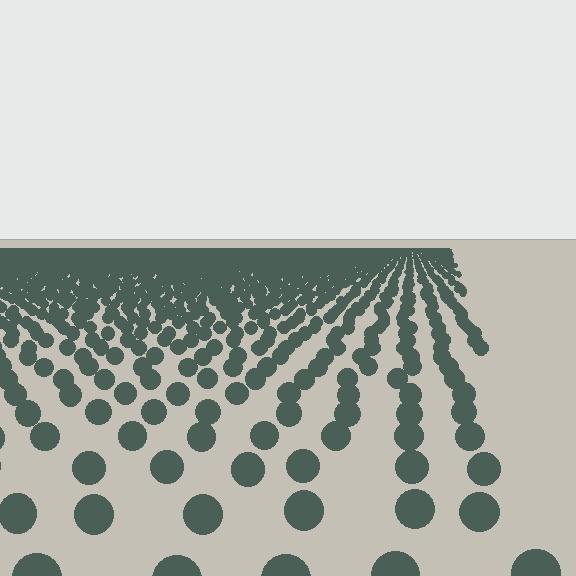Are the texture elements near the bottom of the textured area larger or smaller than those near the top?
Larger. Near the bottom, elements are closer to the viewer and appear at a bigger on-screen size.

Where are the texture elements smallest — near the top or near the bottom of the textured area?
Near the top.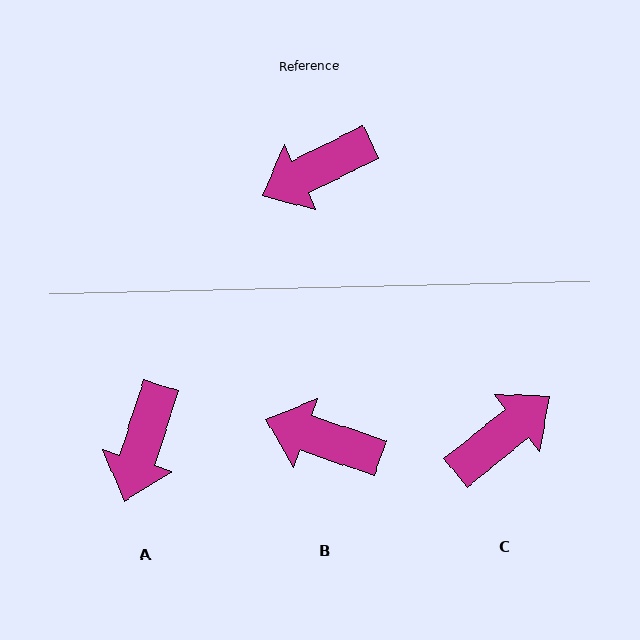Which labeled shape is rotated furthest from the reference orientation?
C, about 168 degrees away.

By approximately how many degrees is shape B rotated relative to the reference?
Approximately 45 degrees clockwise.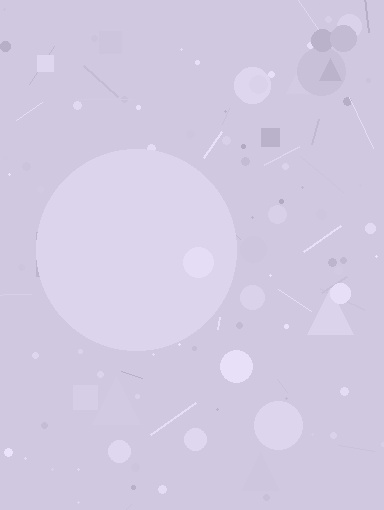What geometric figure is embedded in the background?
A circle is embedded in the background.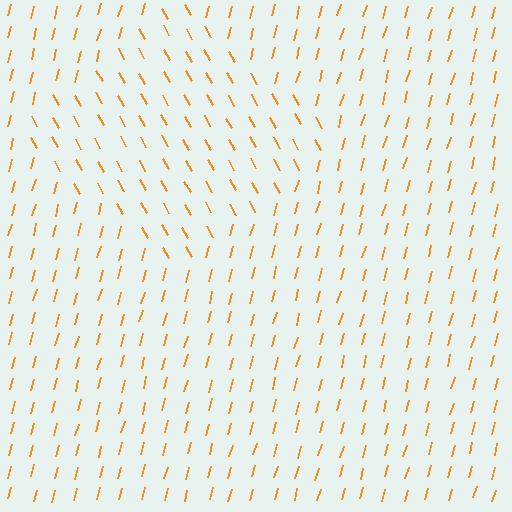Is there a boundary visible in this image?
Yes, there is a texture boundary formed by a change in line orientation.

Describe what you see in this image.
The image is filled with small orange line segments. A diamond region in the image has lines oriented differently from the surrounding lines, creating a visible texture boundary.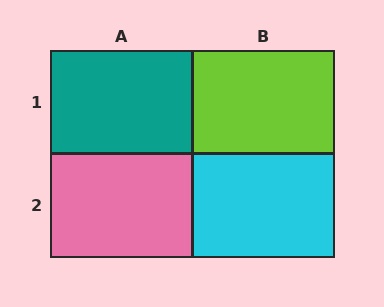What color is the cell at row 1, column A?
Teal.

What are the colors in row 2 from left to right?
Pink, cyan.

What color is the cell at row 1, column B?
Lime.